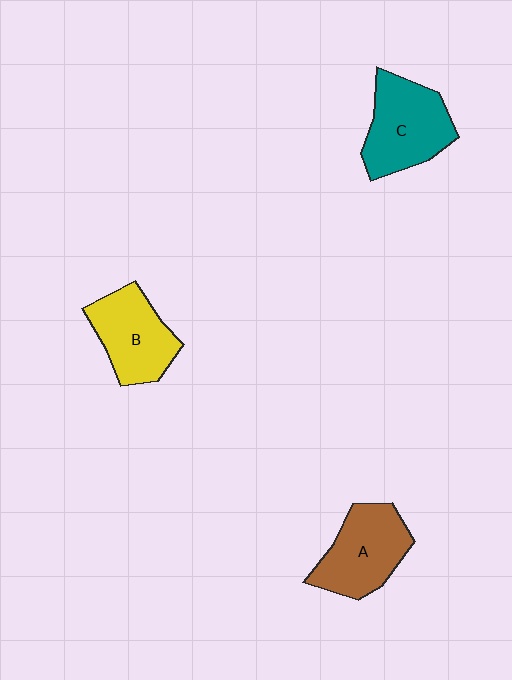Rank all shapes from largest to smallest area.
From largest to smallest: C (teal), A (brown), B (yellow).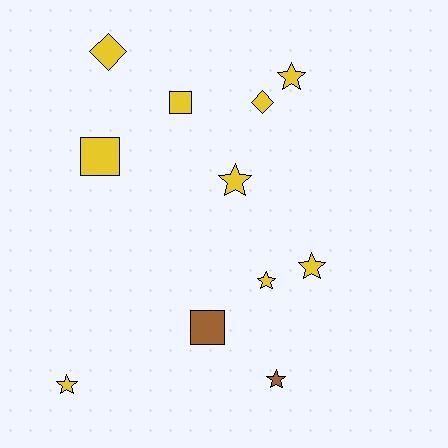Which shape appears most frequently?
Star, with 6 objects.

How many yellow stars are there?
There are 5 yellow stars.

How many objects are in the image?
There are 11 objects.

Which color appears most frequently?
Yellow, with 9 objects.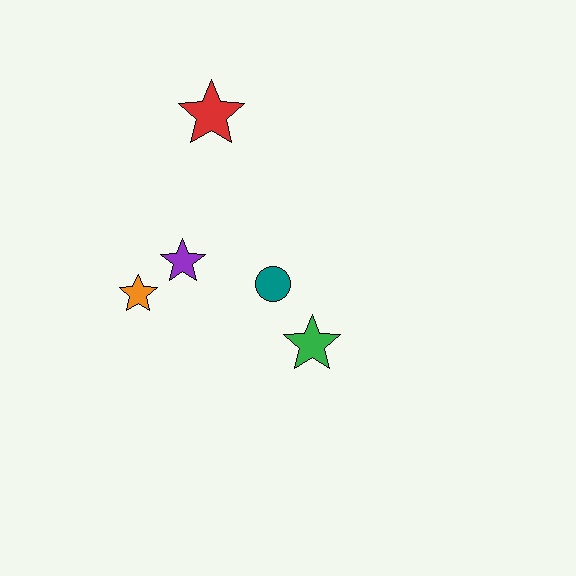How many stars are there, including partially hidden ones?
There are 4 stars.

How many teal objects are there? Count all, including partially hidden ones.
There is 1 teal object.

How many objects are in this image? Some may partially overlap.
There are 5 objects.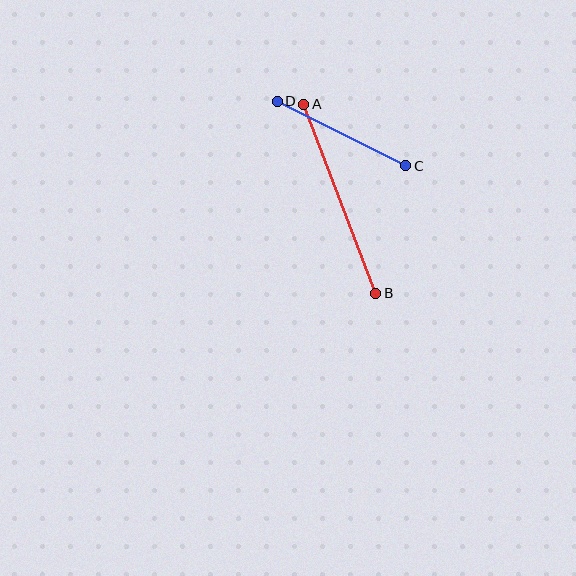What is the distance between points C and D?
The distance is approximately 144 pixels.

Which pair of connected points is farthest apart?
Points A and B are farthest apart.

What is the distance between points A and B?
The distance is approximately 203 pixels.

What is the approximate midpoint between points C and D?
The midpoint is at approximately (341, 133) pixels.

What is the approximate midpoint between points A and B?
The midpoint is at approximately (340, 199) pixels.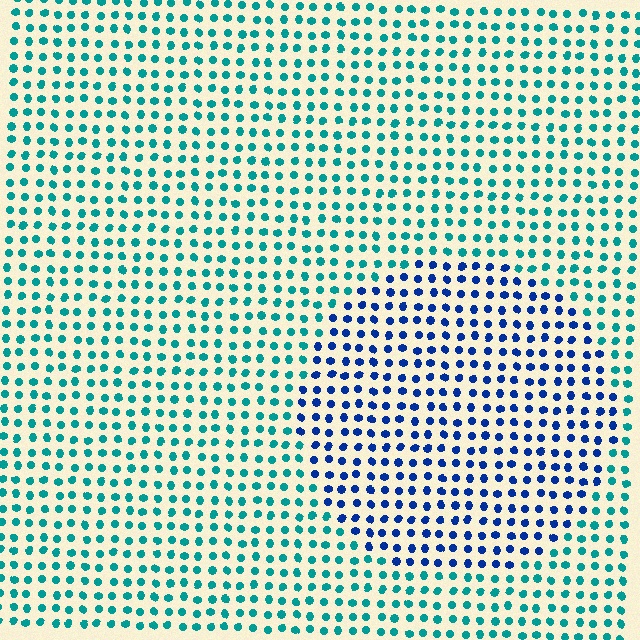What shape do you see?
I see a circle.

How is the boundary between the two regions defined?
The boundary is defined purely by a slight shift in hue (about 45 degrees). Spacing, size, and orientation are identical on both sides.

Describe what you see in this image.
The image is filled with small teal elements in a uniform arrangement. A circle-shaped region is visible where the elements are tinted to a slightly different hue, forming a subtle color boundary.